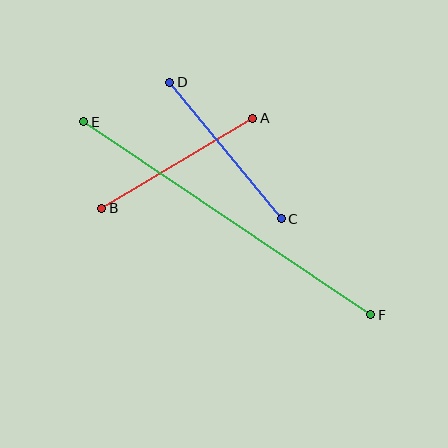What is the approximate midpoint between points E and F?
The midpoint is at approximately (227, 218) pixels.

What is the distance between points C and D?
The distance is approximately 176 pixels.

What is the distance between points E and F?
The distance is approximately 346 pixels.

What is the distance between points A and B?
The distance is approximately 176 pixels.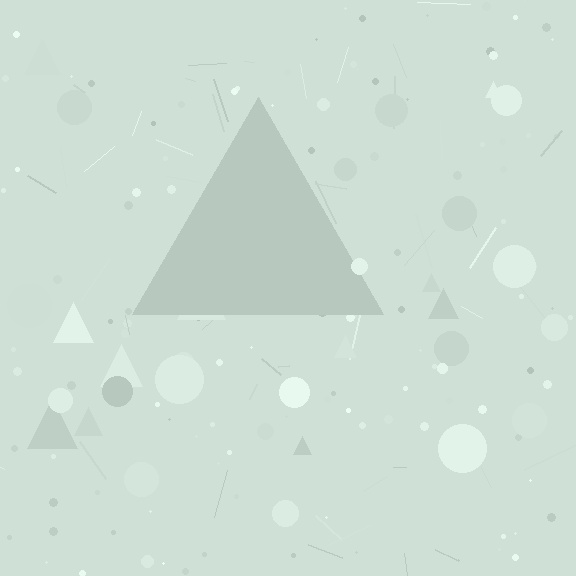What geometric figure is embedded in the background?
A triangle is embedded in the background.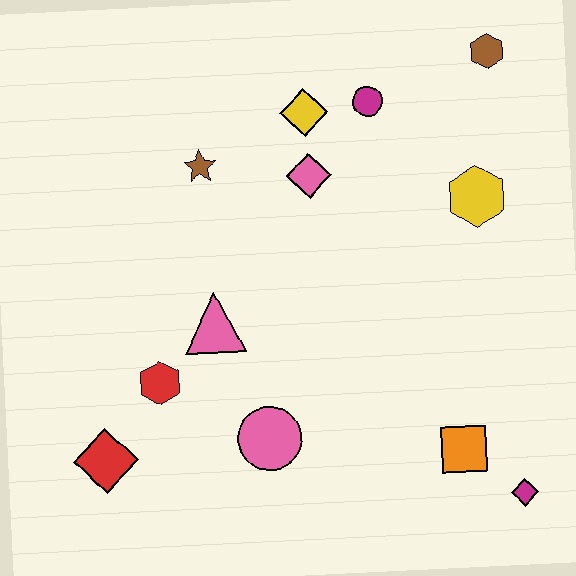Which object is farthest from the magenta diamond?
The brown star is farthest from the magenta diamond.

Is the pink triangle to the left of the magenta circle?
Yes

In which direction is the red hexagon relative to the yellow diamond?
The red hexagon is below the yellow diamond.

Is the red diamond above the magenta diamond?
Yes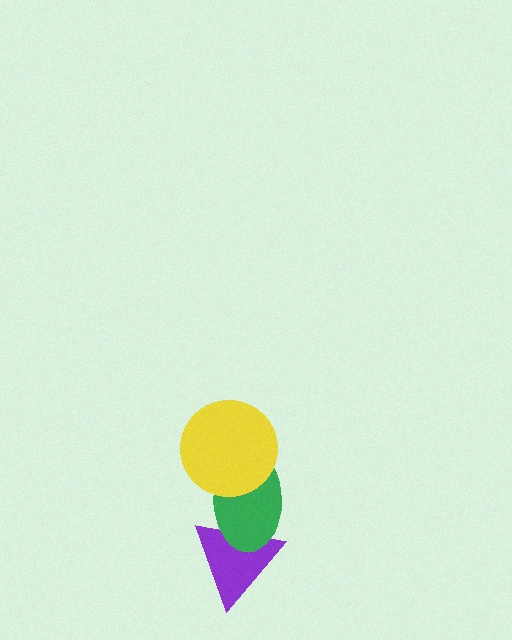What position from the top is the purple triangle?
The purple triangle is 3rd from the top.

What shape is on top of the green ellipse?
The yellow circle is on top of the green ellipse.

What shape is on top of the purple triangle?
The green ellipse is on top of the purple triangle.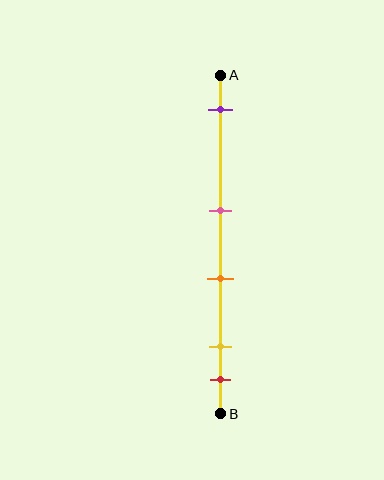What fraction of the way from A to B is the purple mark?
The purple mark is approximately 10% (0.1) of the way from A to B.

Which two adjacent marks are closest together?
The yellow and red marks are the closest adjacent pair.